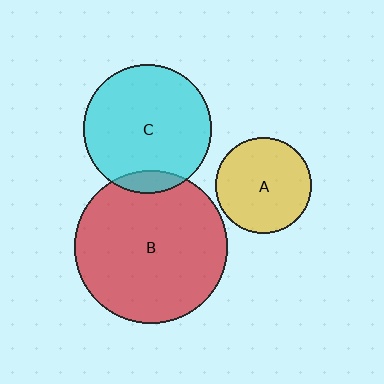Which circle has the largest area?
Circle B (red).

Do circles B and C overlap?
Yes.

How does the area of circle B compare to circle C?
Approximately 1.4 times.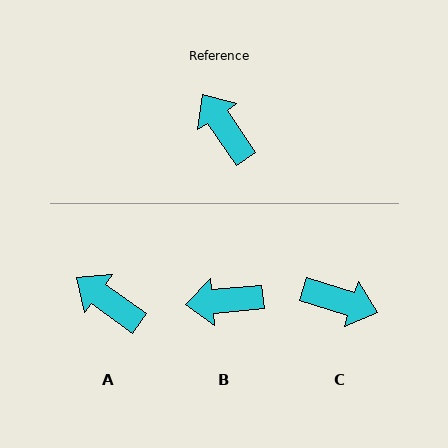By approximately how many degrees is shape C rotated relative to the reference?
Approximately 141 degrees clockwise.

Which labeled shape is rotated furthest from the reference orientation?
C, about 141 degrees away.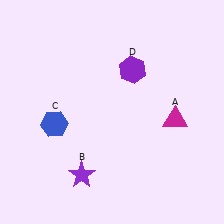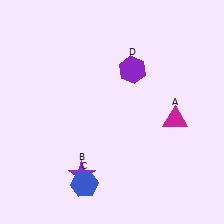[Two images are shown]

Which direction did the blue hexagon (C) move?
The blue hexagon (C) moved down.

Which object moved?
The blue hexagon (C) moved down.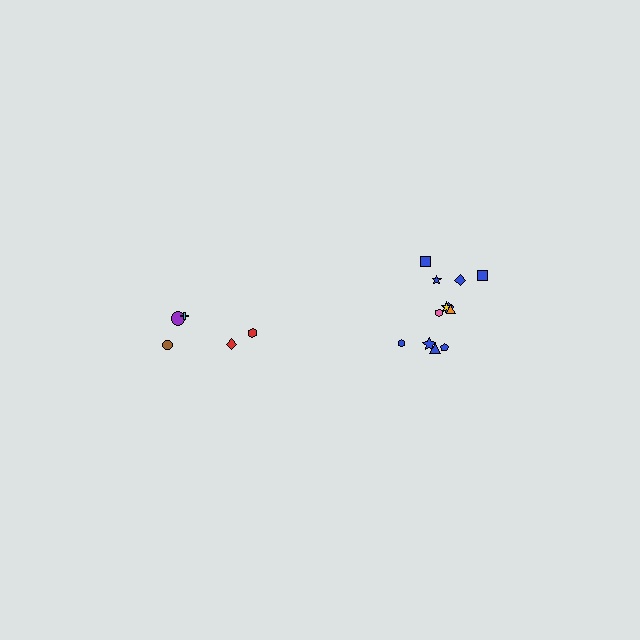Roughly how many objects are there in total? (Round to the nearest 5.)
Roughly 15 objects in total.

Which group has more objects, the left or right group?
The right group.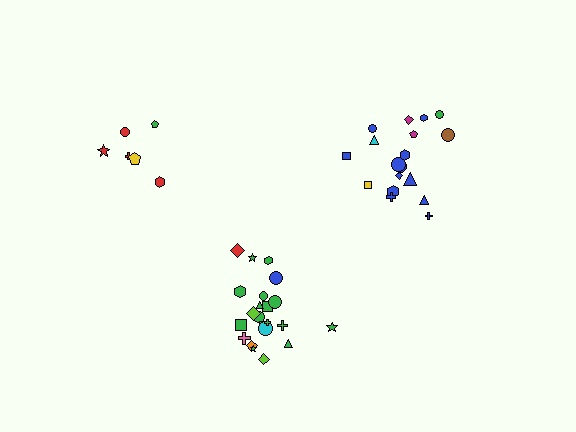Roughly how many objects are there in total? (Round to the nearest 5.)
Roughly 45 objects in total.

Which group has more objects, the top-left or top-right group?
The top-right group.